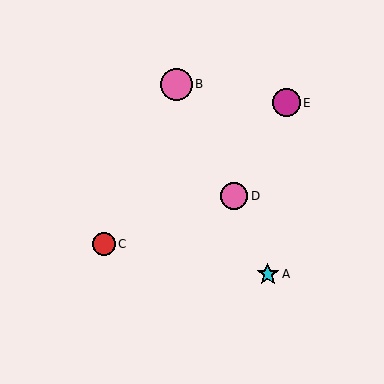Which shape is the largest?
The pink circle (labeled B) is the largest.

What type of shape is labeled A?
Shape A is a cyan star.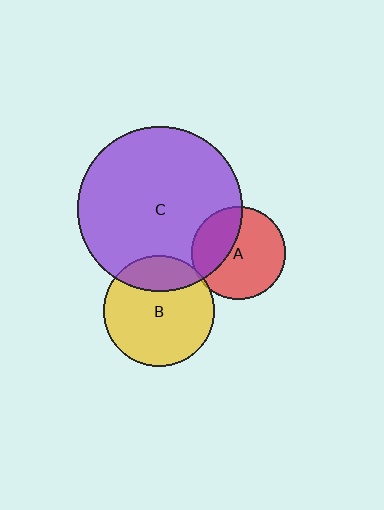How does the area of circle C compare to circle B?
Approximately 2.2 times.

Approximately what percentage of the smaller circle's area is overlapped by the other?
Approximately 35%.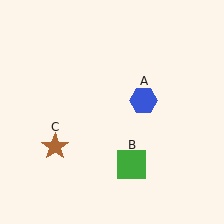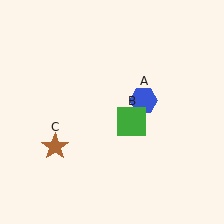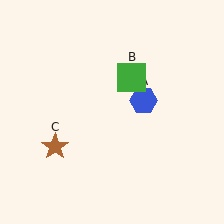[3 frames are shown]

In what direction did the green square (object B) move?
The green square (object B) moved up.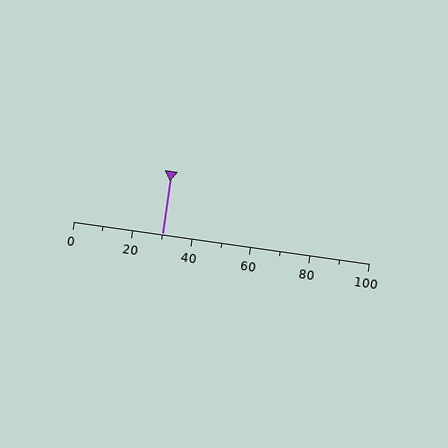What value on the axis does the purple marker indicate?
The marker indicates approximately 30.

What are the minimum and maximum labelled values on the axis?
The axis runs from 0 to 100.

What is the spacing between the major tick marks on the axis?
The major ticks are spaced 20 apart.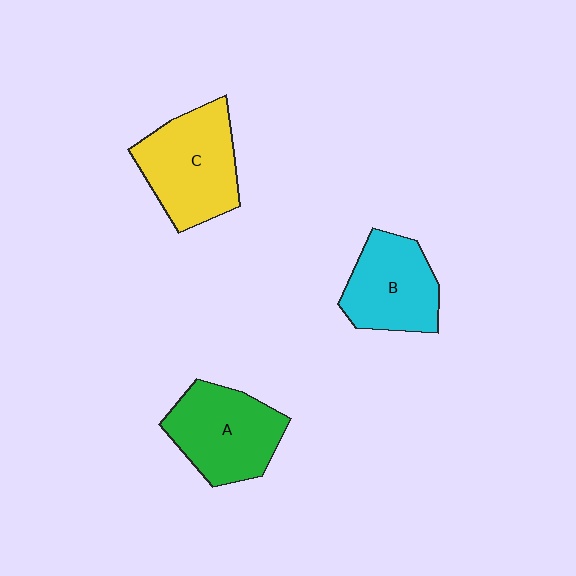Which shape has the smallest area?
Shape B (cyan).